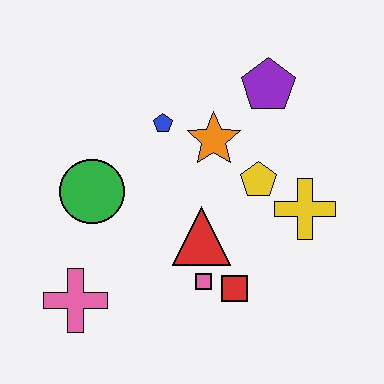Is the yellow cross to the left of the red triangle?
No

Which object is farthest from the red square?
The purple pentagon is farthest from the red square.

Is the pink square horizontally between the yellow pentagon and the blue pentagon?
Yes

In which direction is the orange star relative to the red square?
The orange star is above the red square.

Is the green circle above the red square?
Yes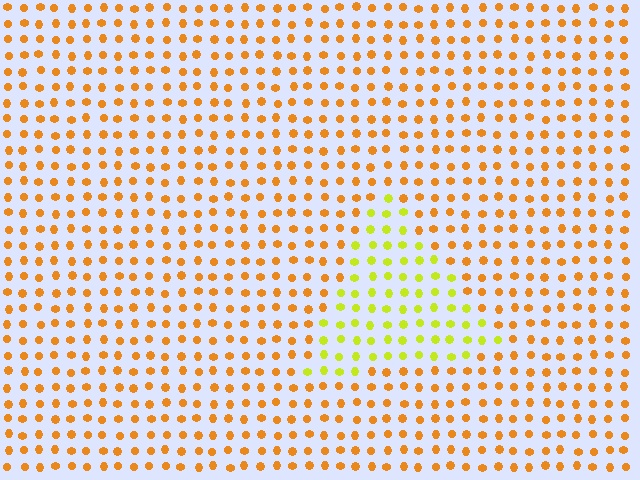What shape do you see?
I see a triangle.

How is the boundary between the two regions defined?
The boundary is defined purely by a slight shift in hue (about 40 degrees). Spacing, size, and orientation are identical on both sides.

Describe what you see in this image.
The image is filled with small orange elements in a uniform arrangement. A triangle-shaped region is visible where the elements are tinted to a slightly different hue, forming a subtle color boundary.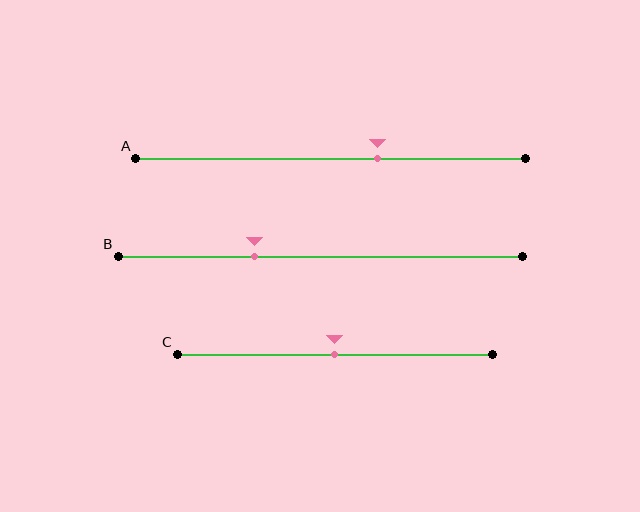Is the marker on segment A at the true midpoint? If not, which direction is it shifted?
No, the marker on segment A is shifted to the right by about 12% of the segment length.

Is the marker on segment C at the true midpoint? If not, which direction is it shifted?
Yes, the marker on segment C is at the true midpoint.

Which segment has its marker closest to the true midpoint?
Segment C has its marker closest to the true midpoint.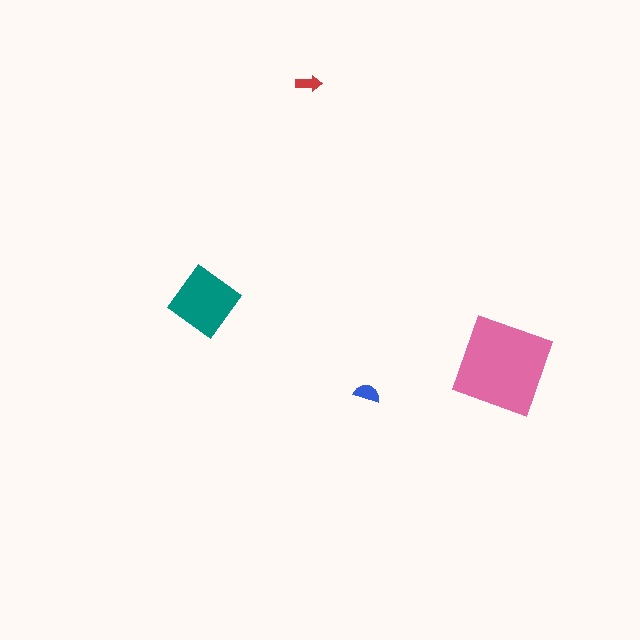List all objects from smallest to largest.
The red arrow, the blue semicircle, the teal diamond, the pink square.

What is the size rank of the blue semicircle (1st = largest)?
3rd.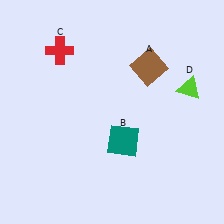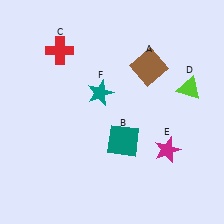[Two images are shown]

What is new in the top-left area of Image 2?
A teal star (F) was added in the top-left area of Image 2.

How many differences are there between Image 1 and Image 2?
There are 2 differences between the two images.